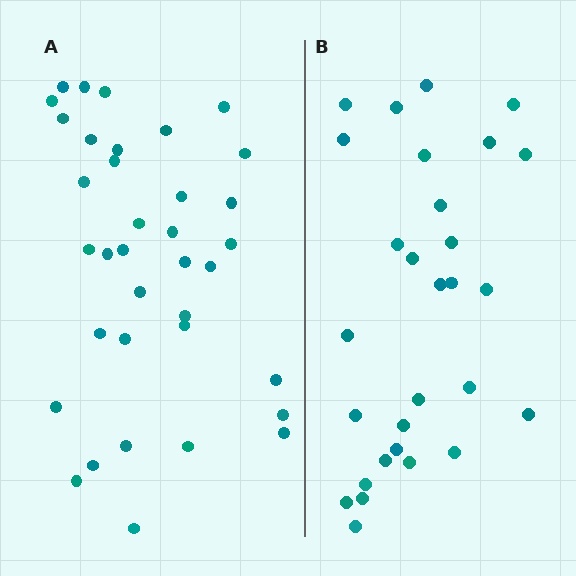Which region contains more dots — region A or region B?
Region A (the left region) has more dots.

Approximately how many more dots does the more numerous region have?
Region A has roughly 8 or so more dots than region B.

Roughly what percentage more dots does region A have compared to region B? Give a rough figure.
About 25% more.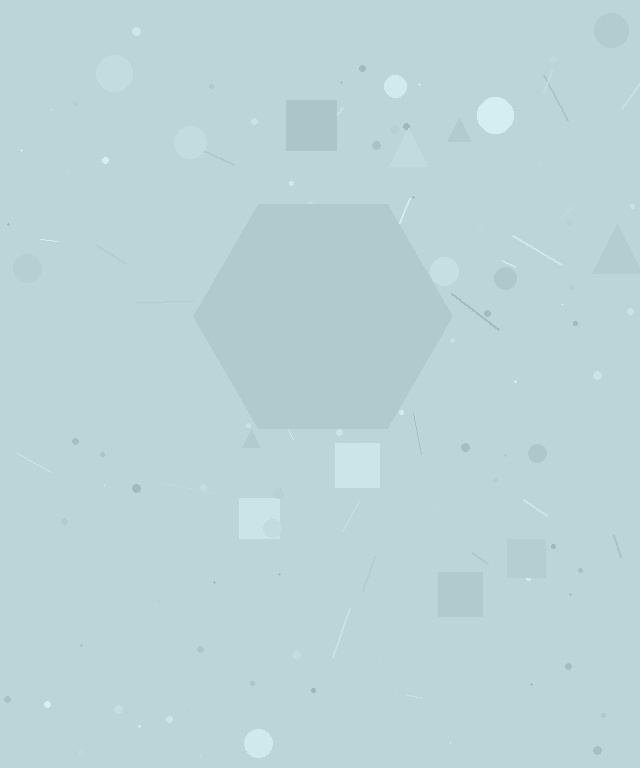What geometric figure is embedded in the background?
A hexagon is embedded in the background.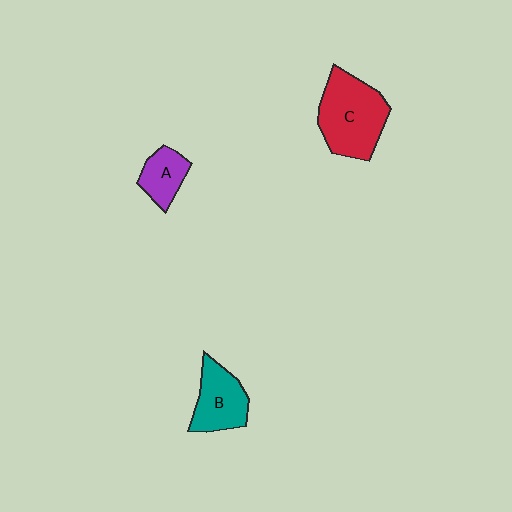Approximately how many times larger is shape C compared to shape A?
Approximately 2.2 times.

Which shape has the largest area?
Shape C (red).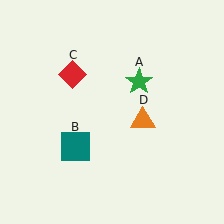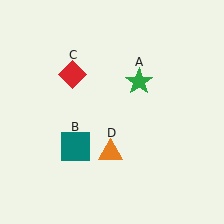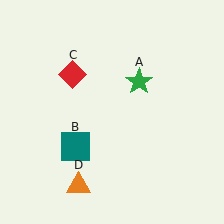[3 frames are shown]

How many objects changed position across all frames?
1 object changed position: orange triangle (object D).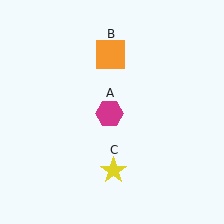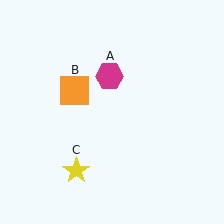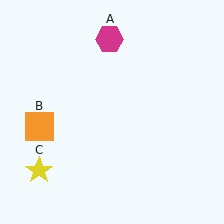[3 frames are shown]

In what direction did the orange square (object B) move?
The orange square (object B) moved down and to the left.